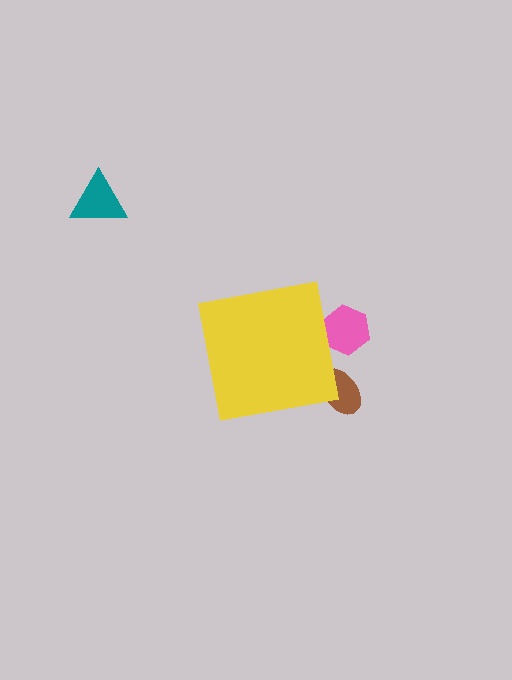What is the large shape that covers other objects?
A yellow square.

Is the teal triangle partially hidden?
No, the teal triangle is fully visible.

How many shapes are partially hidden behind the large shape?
2 shapes are partially hidden.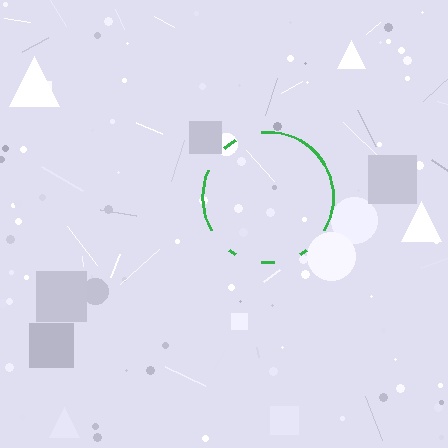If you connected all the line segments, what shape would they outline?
They would outline a circle.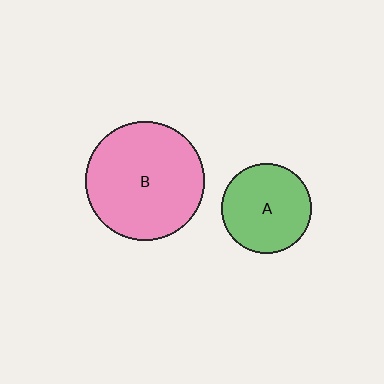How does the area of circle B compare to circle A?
Approximately 1.8 times.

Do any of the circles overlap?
No, none of the circles overlap.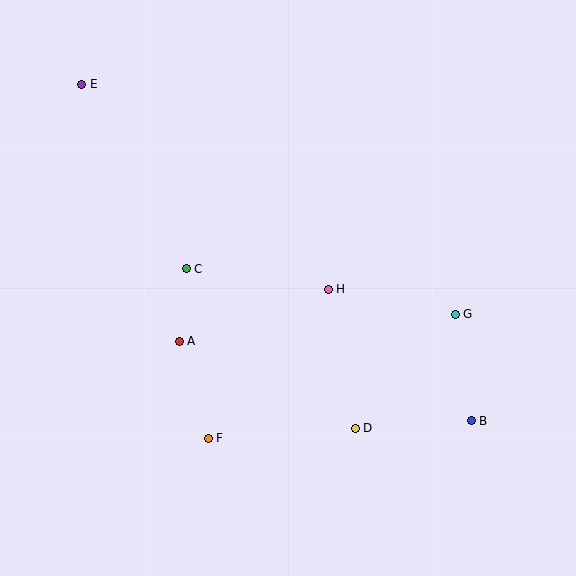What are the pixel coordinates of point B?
Point B is at (471, 421).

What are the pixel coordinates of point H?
Point H is at (328, 289).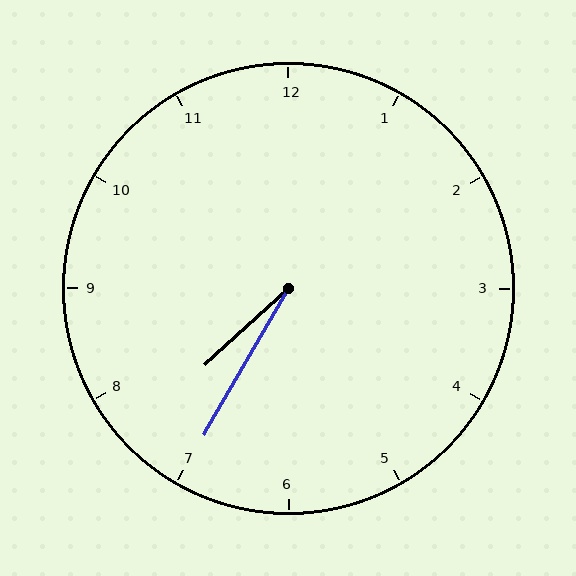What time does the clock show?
7:35.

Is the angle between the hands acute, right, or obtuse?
It is acute.